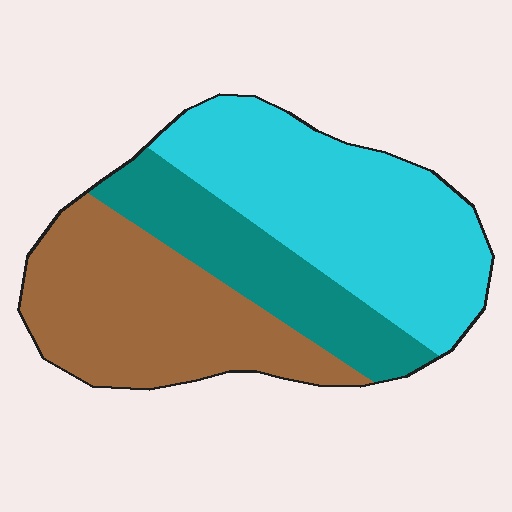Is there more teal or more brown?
Brown.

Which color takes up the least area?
Teal, at roughly 25%.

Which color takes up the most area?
Cyan, at roughly 40%.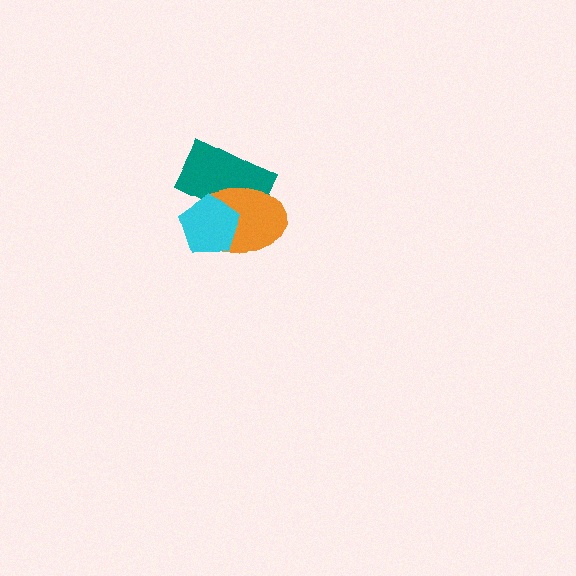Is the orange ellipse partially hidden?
Yes, it is partially covered by another shape.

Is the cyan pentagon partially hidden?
No, no other shape covers it.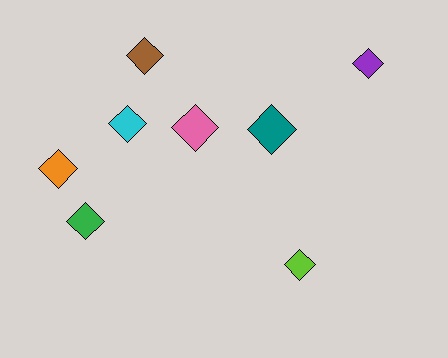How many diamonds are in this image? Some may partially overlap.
There are 8 diamonds.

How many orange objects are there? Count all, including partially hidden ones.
There is 1 orange object.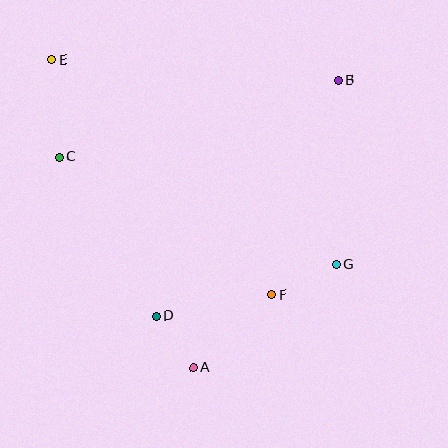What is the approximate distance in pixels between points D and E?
The distance between D and E is approximately 277 pixels.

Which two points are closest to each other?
Points A and D are closest to each other.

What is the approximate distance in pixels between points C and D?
The distance between C and D is approximately 186 pixels.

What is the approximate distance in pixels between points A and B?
The distance between A and B is approximately 322 pixels.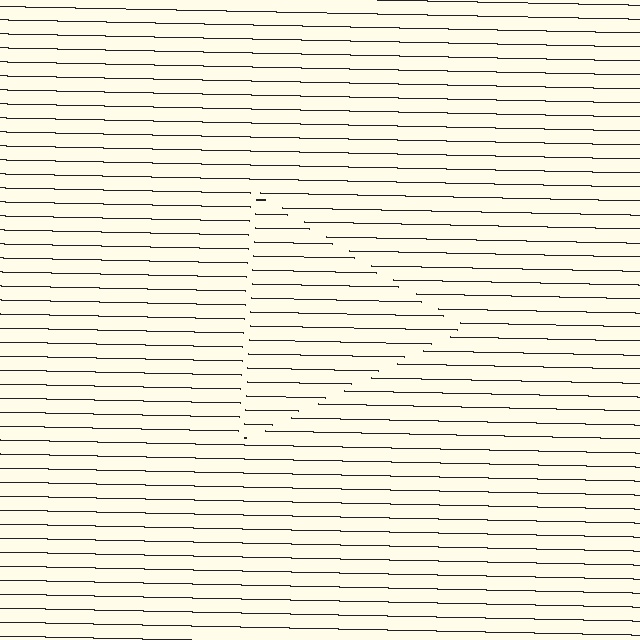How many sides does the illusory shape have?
3 sides — the line-ends trace a triangle.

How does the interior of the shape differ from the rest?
The interior of the shape contains the same grating, shifted by half a period — the contour is defined by the phase discontinuity where line-ends from the inner and outer gratings abut.